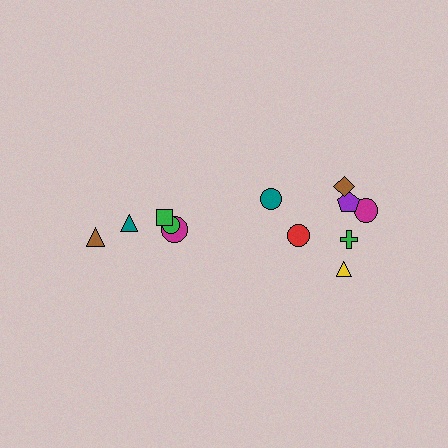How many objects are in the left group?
There are 5 objects.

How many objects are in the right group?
There are 7 objects.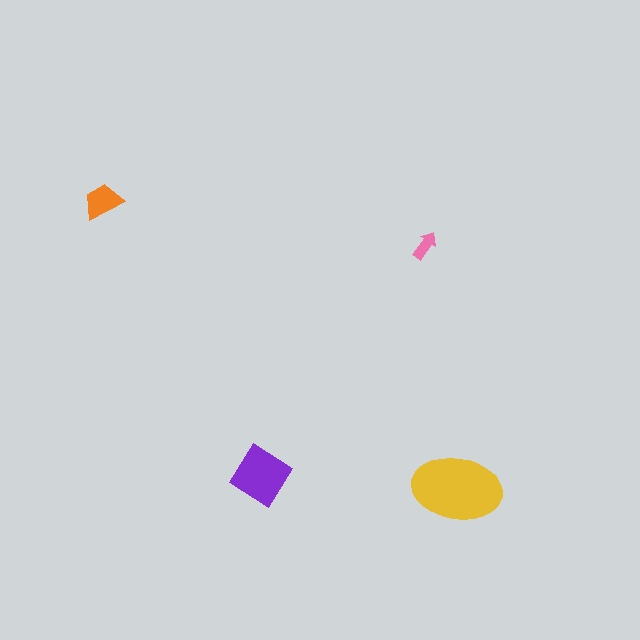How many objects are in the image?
There are 4 objects in the image.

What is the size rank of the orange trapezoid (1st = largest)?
3rd.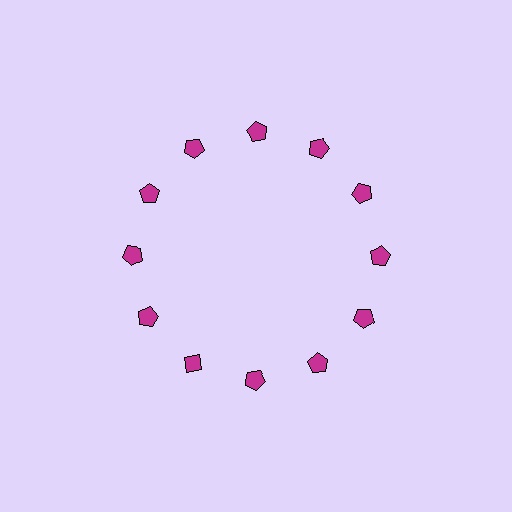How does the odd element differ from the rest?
It has a different shape: diamond instead of pentagon.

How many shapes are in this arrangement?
There are 12 shapes arranged in a ring pattern.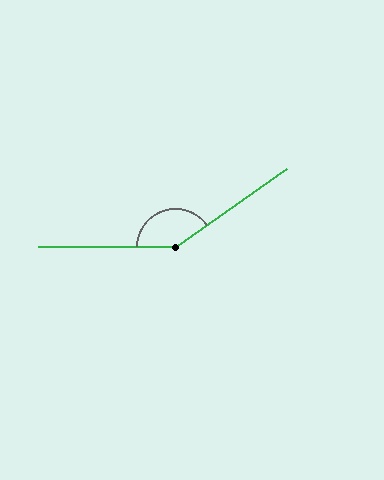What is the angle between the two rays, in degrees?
Approximately 145 degrees.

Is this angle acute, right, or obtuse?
It is obtuse.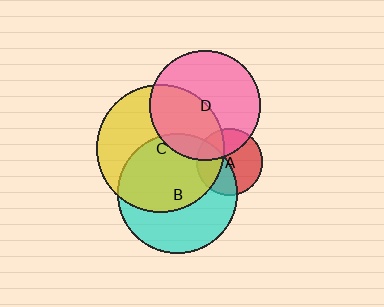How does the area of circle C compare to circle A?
Approximately 3.7 times.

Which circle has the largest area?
Circle C (yellow).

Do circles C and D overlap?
Yes.